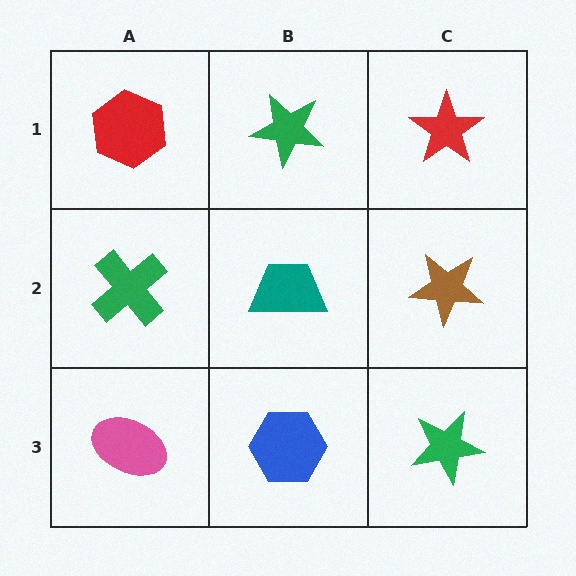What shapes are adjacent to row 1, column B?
A teal trapezoid (row 2, column B), a red hexagon (row 1, column A), a red star (row 1, column C).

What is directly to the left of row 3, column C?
A blue hexagon.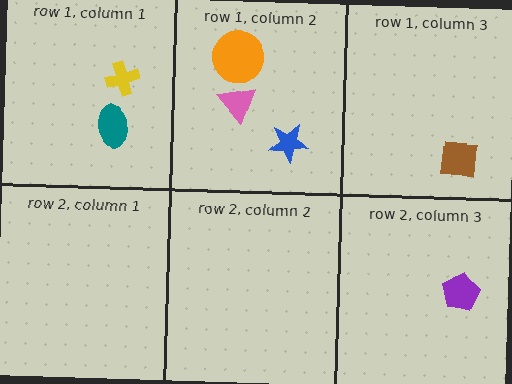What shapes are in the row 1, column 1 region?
The yellow cross, the teal ellipse.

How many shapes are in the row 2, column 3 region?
1.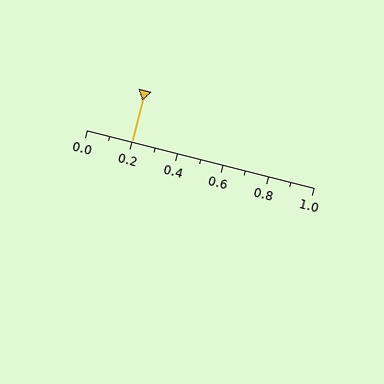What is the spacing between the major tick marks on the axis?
The major ticks are spaced 0.2 apart.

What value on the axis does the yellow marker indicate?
The marker indicates approximately 0.2.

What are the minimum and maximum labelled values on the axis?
The axis runs from 0.0 to 1.0.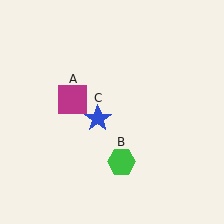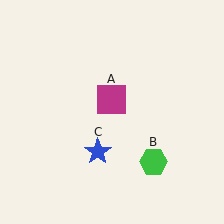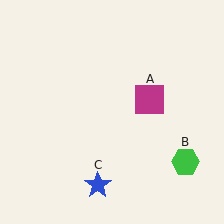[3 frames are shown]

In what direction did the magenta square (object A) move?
The magenta square (object A) moved right.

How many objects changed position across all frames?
3 objects changed position: magenta square (object A), green hexagon (object B), blue star (object C).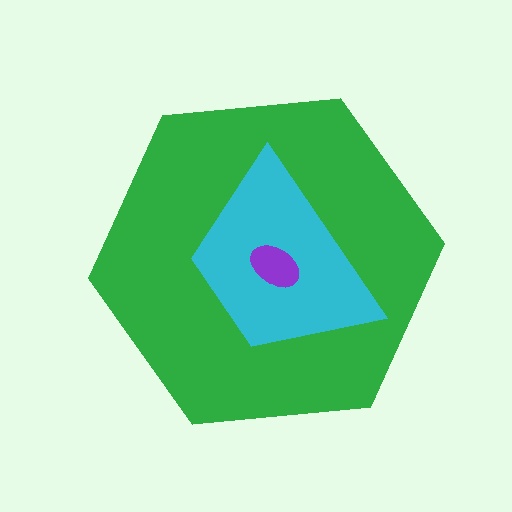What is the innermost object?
The purple ellipse.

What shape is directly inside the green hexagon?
The cyan trapezoid.